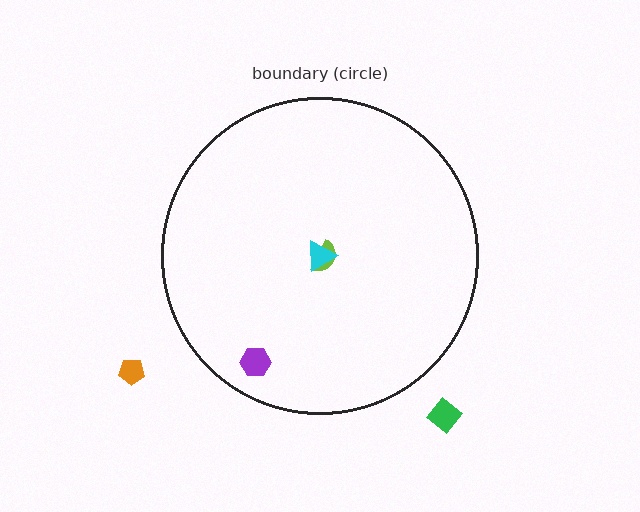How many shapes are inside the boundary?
3 inside, 2 outside.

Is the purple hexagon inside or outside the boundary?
Inside.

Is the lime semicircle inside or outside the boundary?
Inside.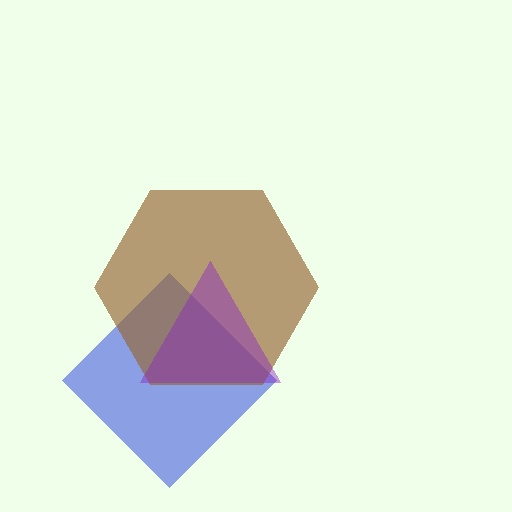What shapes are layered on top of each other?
The layered shapes are: a blue diamond, a brown hexagon, a purple triangle.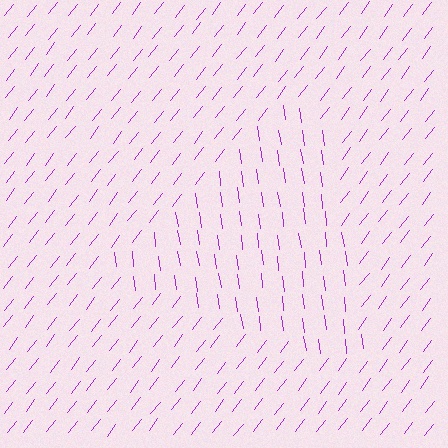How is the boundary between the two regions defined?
The boundary is defined purely by a change in line orientation (approximately 45 degrees difference). All lines are the same color and thickness.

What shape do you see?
I see a triangle.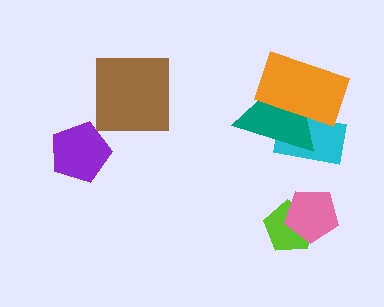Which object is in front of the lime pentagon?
The pink pentagon is in front of the lime pentagon.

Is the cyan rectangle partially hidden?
Yes, it is partially covered by another shape.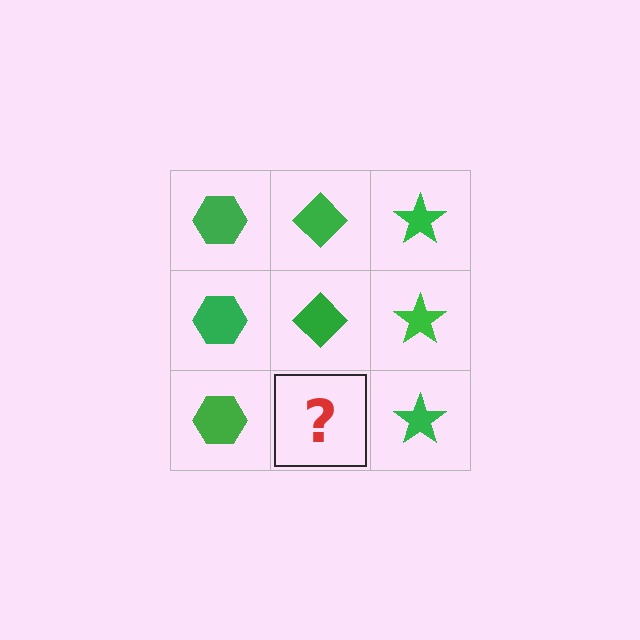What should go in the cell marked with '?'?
The missing cell should contain a green diamond.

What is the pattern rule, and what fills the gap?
The rule is that each column has a consistent shape. The gap should be filled with a green diamond.